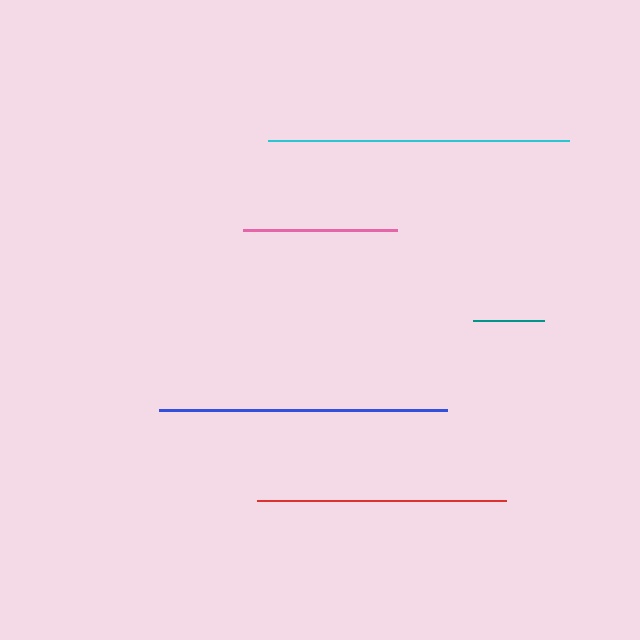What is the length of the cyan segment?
The cyan segment is approximately 301 pixels long.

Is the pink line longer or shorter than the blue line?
The blue line is longer than the pink line.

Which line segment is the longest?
The cyan line is the longest at approximately 301 pixels.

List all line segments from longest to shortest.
From longest to shortest: cyan, blue, red, pink, teal.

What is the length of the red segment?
The red segment is approximately 249 pixels long.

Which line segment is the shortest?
The teal line is the shortest at approximately 71 pixels.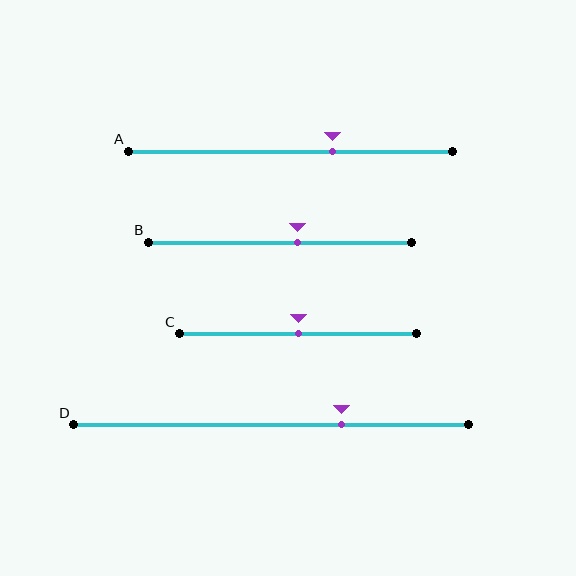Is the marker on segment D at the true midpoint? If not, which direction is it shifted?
No, the marker on segment D is shifted to the right by about 18% of the segment length.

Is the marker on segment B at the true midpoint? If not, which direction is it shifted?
No, the marker on segment B is shifted to the right by about 7% of the segment length.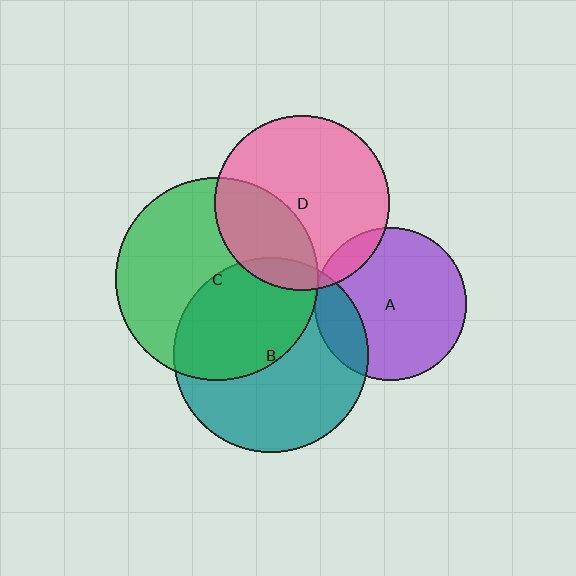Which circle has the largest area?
Circle C (green).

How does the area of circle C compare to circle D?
Approximately 1.4 times.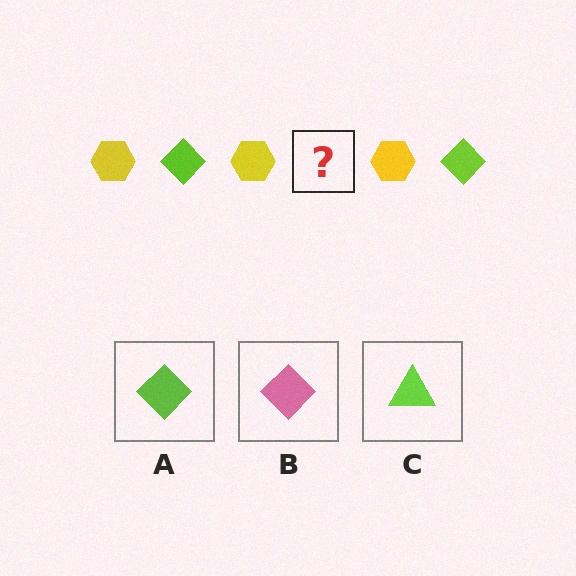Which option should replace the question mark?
Option A.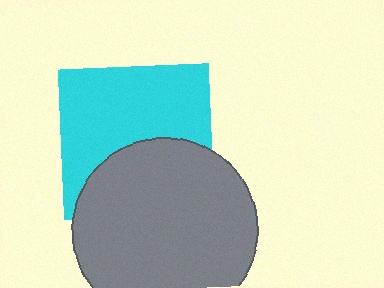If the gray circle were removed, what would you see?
You would see the complete cyan square.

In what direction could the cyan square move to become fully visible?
The cyan square could move up. That would shift it out from behind the gray circle entirely.